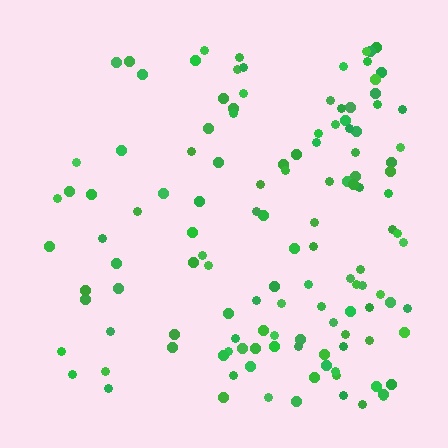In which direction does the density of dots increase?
From left to right, with the right side densest.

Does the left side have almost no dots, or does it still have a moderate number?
Still a moderate number, just noticeably fewer than the right.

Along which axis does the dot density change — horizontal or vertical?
Horizontal.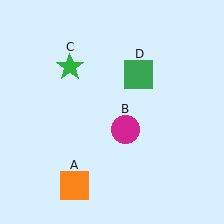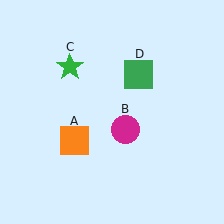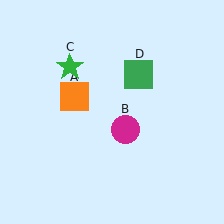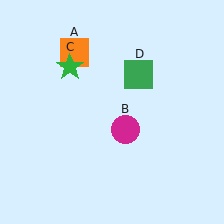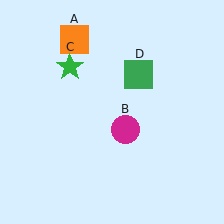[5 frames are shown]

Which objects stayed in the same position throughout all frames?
Magenta circle (object B) and green star (object C) and green square (object D) remained stationary.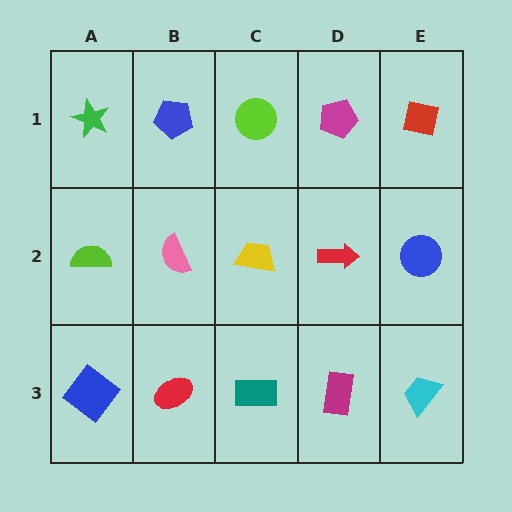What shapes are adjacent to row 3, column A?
A lime semicircle (row 2, column A), a red ellipse (row 3, column B).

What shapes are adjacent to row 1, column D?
A red arrow (row 2, column D), a lime circle (row 1, column C), a red square (row 1, column E).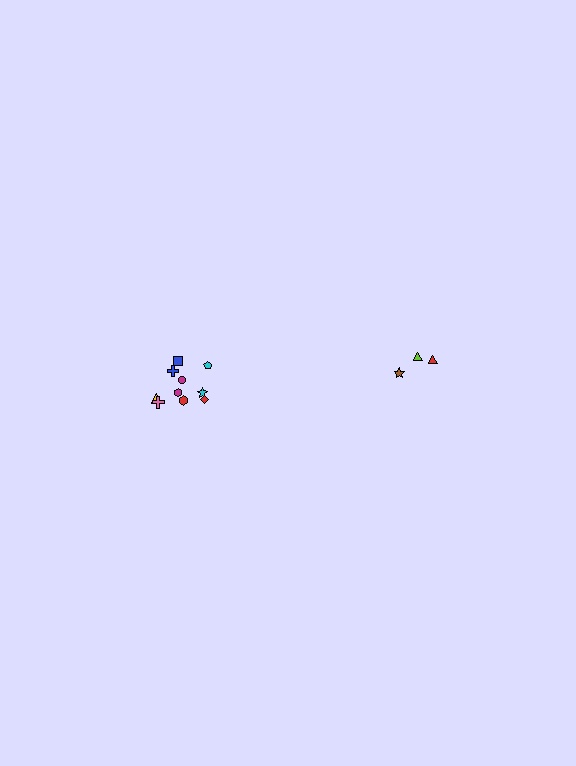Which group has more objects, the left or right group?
The left group.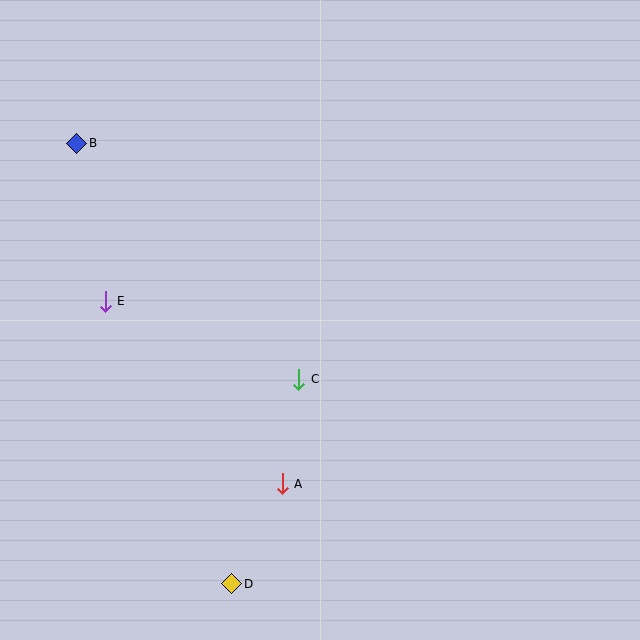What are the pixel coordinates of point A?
Point A is at (282, 484).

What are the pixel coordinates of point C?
Point C is at (299, 379).